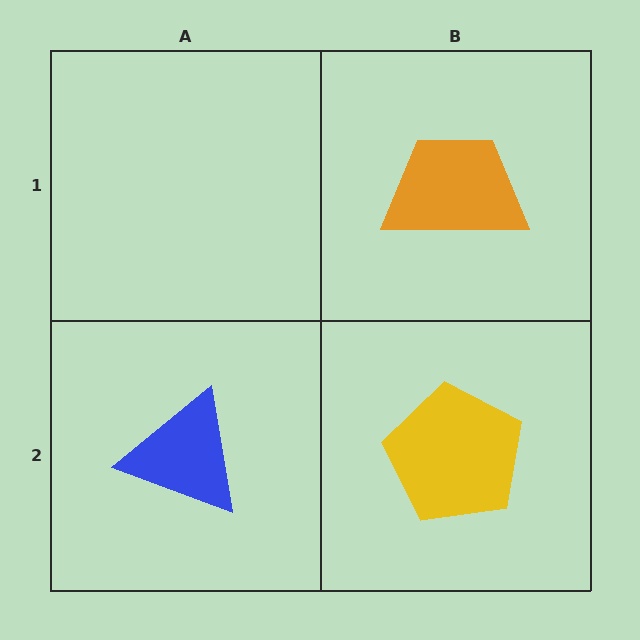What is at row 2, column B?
A yellow pentagon.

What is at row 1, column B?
An orange trapezoid.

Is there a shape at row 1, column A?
No, that cell is empty.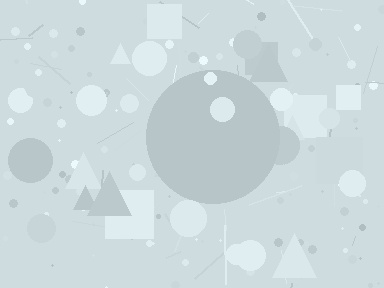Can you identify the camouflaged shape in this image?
The camouflaged shape is a circle.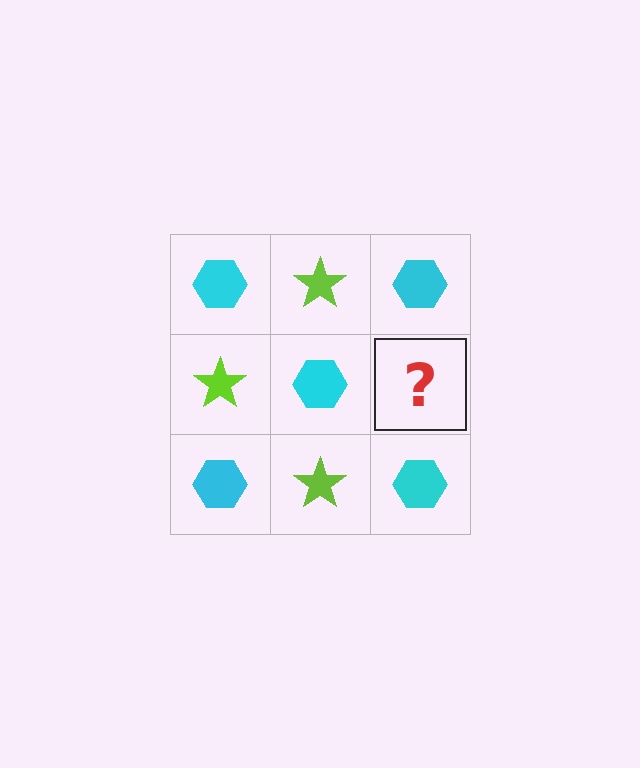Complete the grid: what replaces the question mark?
The question mark should be replaced with a lime star.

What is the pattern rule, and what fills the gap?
The rule is that it alternates cyan hexagon and lime star in a checkerboard pattern. The gap should be filled with a lime star.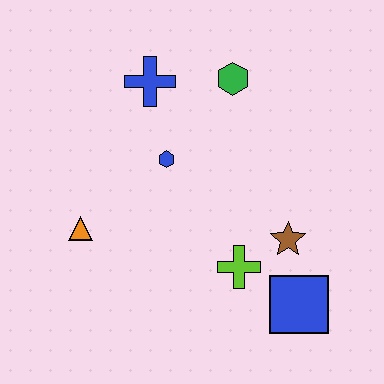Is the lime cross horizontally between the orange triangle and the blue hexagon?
No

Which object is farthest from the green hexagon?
The blue square is farthest from the green hexagon.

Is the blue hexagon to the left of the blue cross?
No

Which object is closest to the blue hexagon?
The blue cross is closest to the blue hexagon.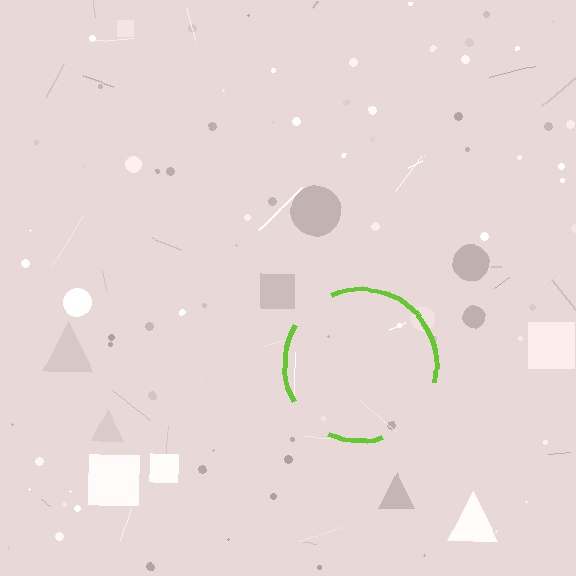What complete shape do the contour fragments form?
The contour fragments form a circle.